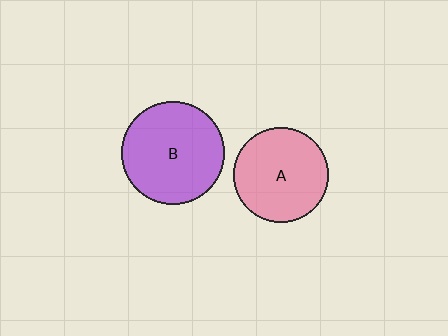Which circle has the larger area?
Circle B (purple).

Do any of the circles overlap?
No, none of the circles overlap.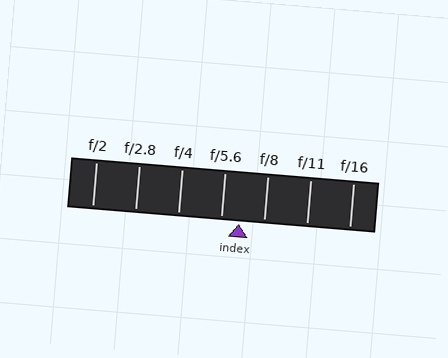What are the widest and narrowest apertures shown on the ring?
The widest aperture shown is f/2 and the narrowest is f/16.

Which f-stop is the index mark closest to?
The index mark is closest to f/5.6.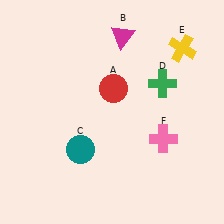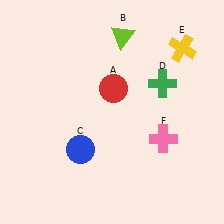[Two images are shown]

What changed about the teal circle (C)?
In Image 1, C is teal. In Image 2, it changed to blue.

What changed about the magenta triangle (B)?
In Image 1, B is magenta. In Image 2, it changed to lime.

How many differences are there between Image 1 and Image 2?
There are 2 differences between the two images.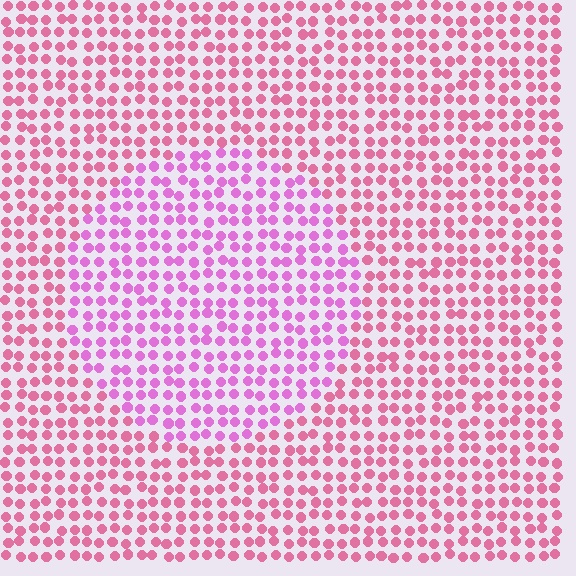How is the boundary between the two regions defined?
The boundary is defined purely by a slight shift in hue (about 30 degrees). Spacing, size, and orientation are identical on both sides.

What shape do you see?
I see a circle.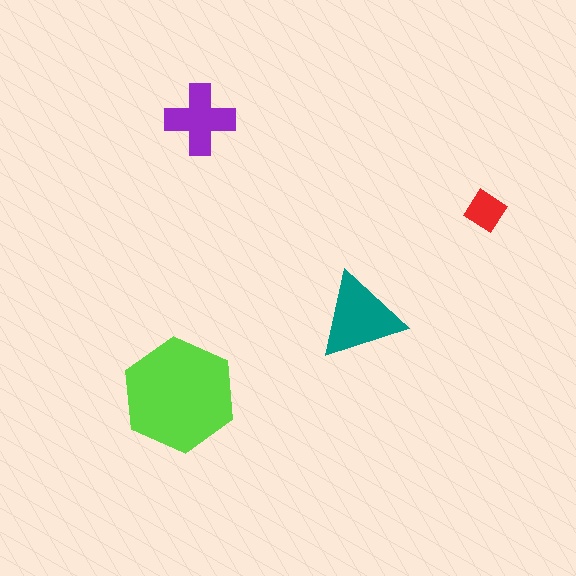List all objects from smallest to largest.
The red diamond, the purple cross, the teal triangle, the lime hexagon.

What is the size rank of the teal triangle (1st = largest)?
2nd.